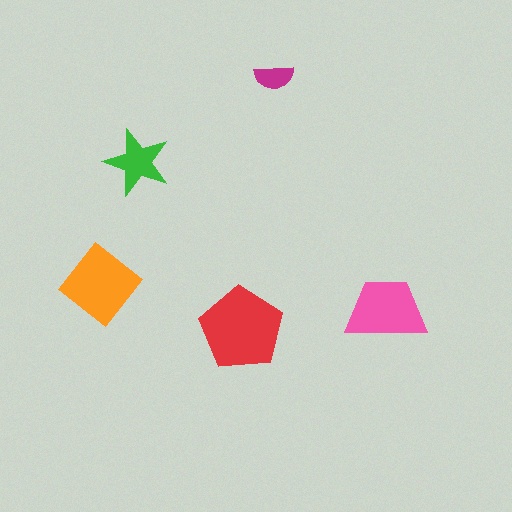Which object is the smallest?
The magenta semicircle.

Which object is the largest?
The red pentagon.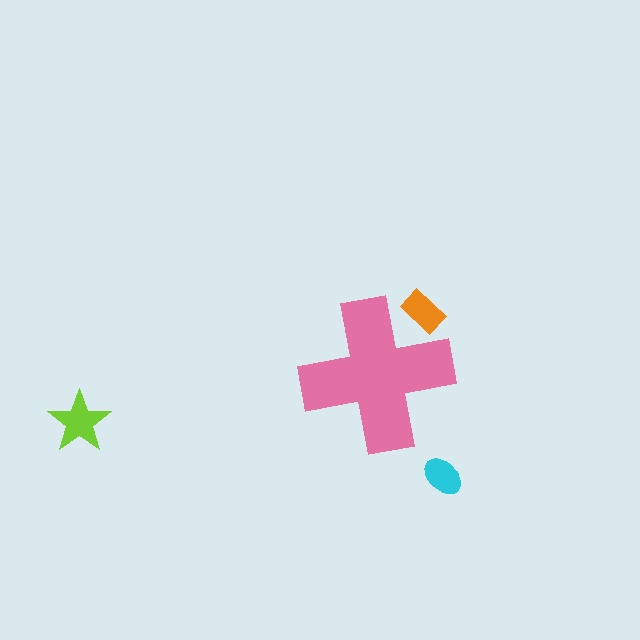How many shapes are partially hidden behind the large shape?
1 shape is partially hidden.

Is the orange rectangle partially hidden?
Yes, the orange rectangle is partially hidden behind the pink cross.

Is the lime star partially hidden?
No, the lime star is fully visible.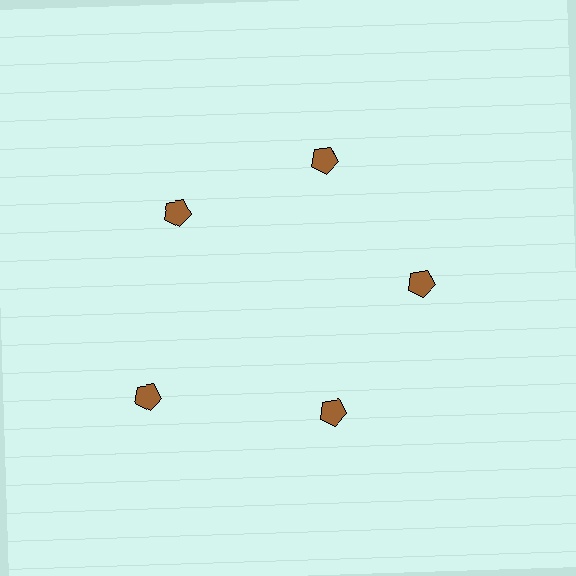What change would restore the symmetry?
The symmetry would be restored by moving it inward, back onto the ring so that all 5 pentagons sit at equal angles and equal distance from the center.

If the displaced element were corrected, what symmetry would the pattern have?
It would have 5-fold rotational symmetry — the pattern would map onto itself every 72 degrees.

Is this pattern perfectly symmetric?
No. The 5 brown pentagons are arranged in a ring, but one element near the 8 o'clock position is pushed outward from the center, breaking the 5-fold rotational symmetry.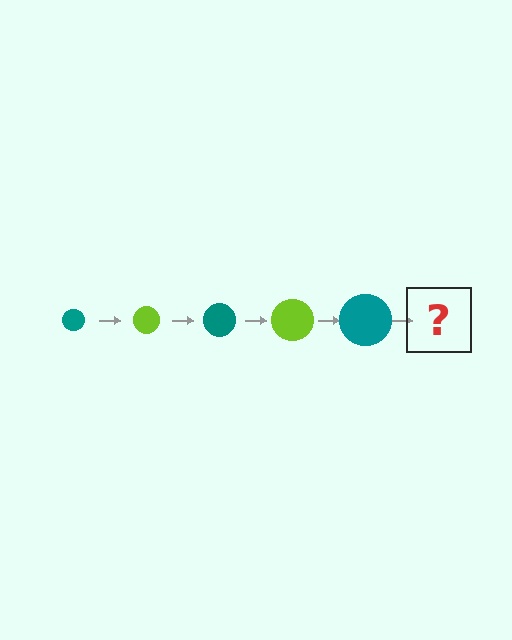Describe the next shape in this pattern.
It should be a lime circle, larger than the previous one.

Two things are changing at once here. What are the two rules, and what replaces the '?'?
The two rules are that the circle grows larger each step and the color cycles through teal and lime. The '?' should be a lime circle, larger than the previous one.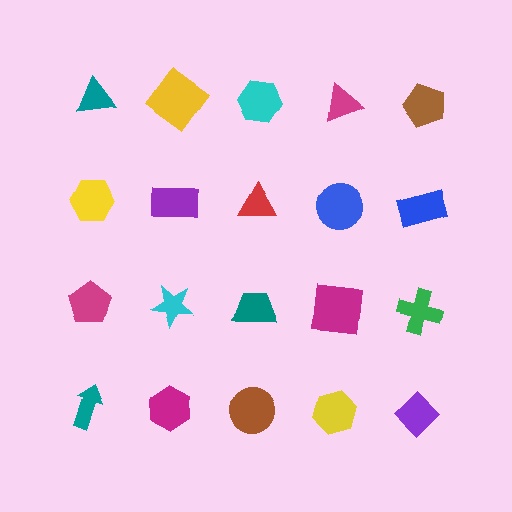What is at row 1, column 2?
A yellow diamond.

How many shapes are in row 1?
5 shapes.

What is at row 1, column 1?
A teal triangle.